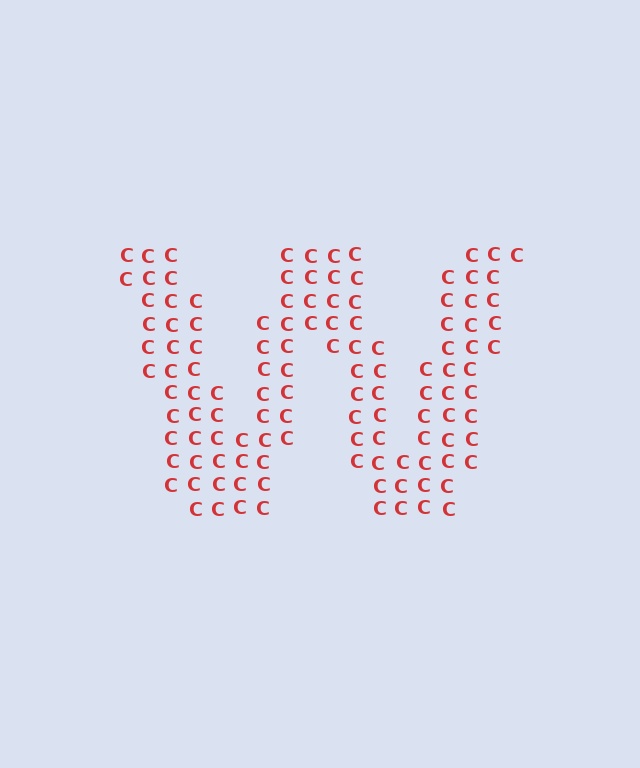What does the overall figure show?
The overall figure shows the letter W.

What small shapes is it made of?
It is made of small letter C's.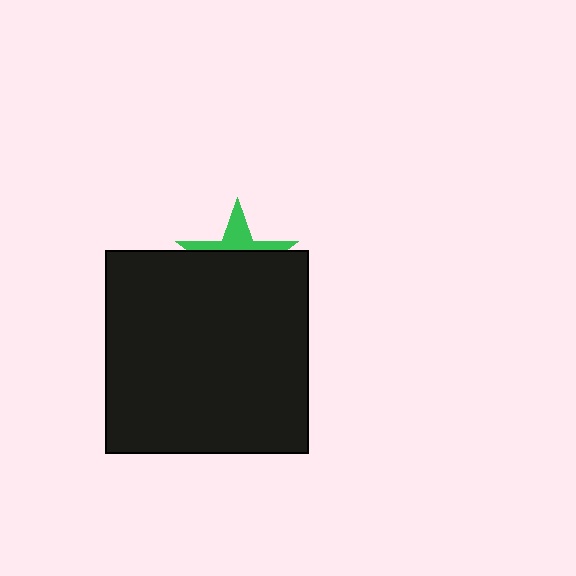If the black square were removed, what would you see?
You would see the complete green star.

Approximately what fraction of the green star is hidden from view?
Roughly 67% of the green star is hidden behind the black square.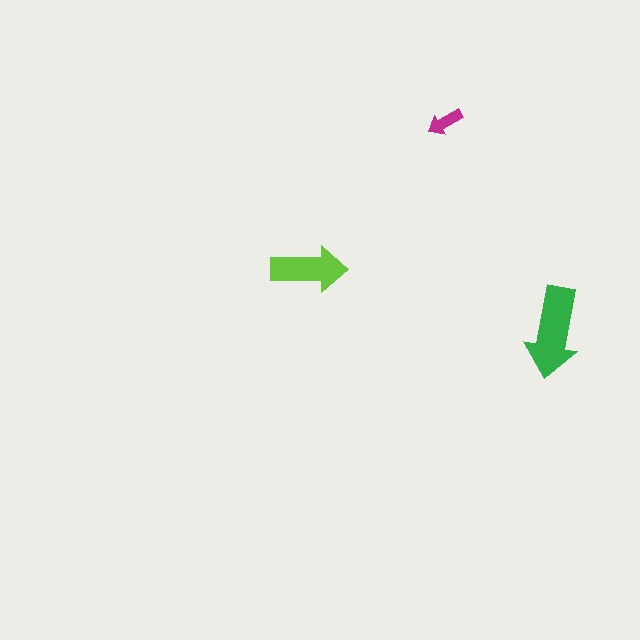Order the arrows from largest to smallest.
the green one, the lime one, the magenta one.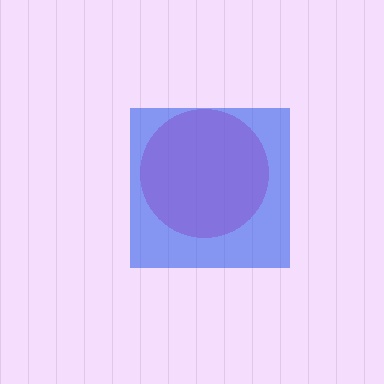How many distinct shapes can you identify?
There are 2 distinct shapes: a pink circle, a blue square.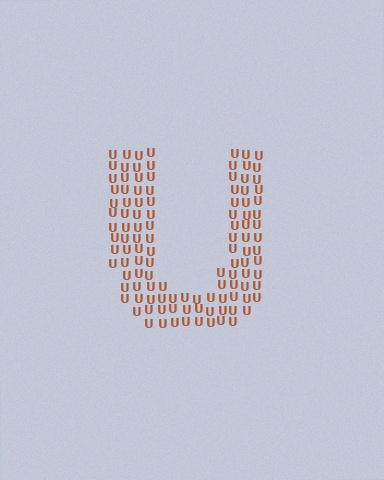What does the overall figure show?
The overall figure shows the letter U.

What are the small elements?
The small elements are letter U's.